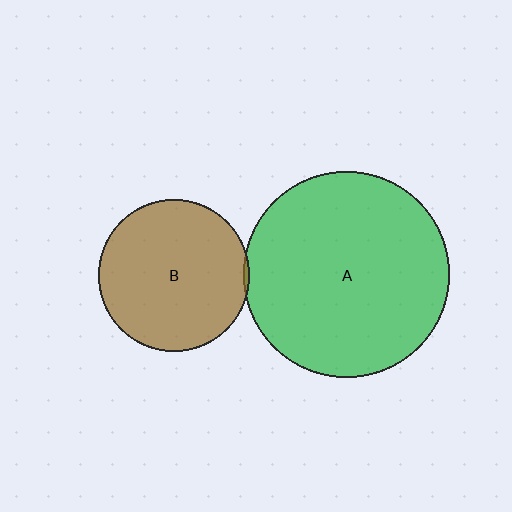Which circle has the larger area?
Circle A (green).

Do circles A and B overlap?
Yes.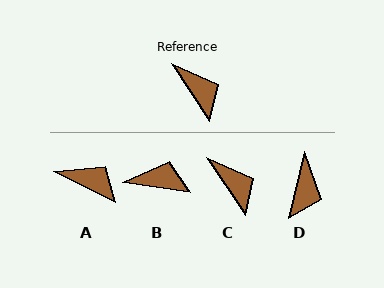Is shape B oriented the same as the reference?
No, it is off by about 48 degrees.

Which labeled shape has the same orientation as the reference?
C.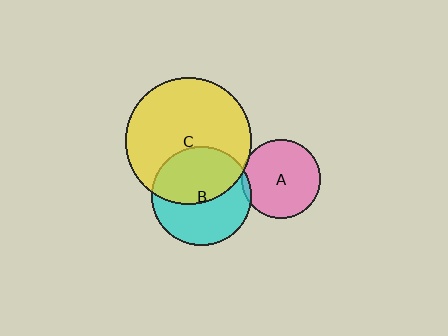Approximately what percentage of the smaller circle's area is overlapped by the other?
Approximately 5%.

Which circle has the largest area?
Circle C (yellow).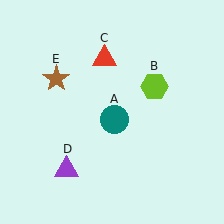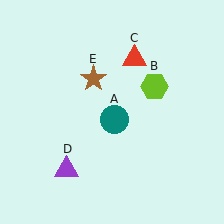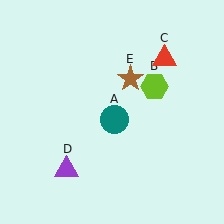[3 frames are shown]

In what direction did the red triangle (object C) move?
The red triangle (object C) moved right.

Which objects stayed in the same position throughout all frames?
Teal circle (object A) and lime hexagon (object B) and purple triangle (object D) remained stationary.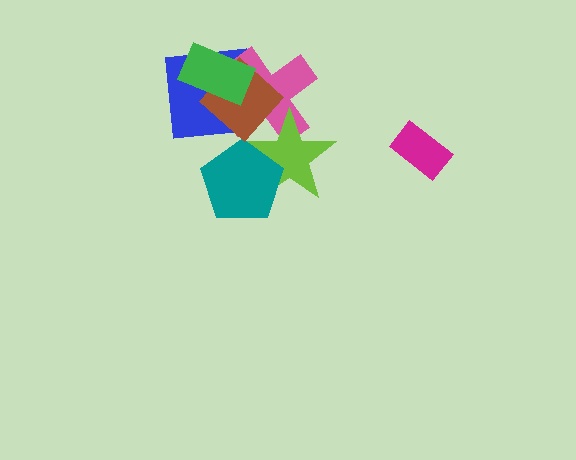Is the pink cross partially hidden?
Yes, it is partially covered by another shape.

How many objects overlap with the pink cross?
4 objects overlap with the pink cross.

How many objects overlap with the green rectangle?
3 objects overlap with the green rectangle.